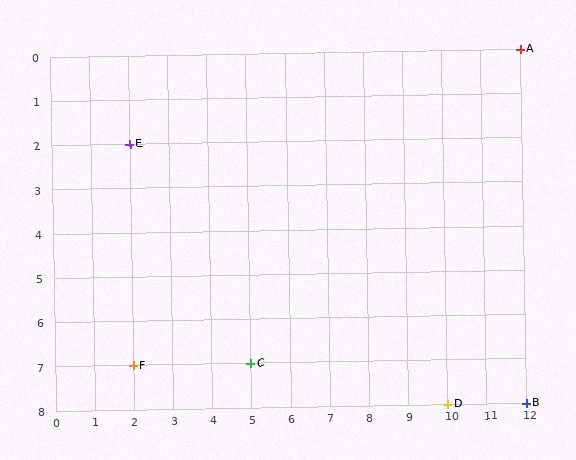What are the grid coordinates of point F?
Point F is at grid coordinates (2, 7).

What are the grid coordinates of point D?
Point D is at grid coordinates (10, 8).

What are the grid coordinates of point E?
Point E is at grid coordinates (2, 2).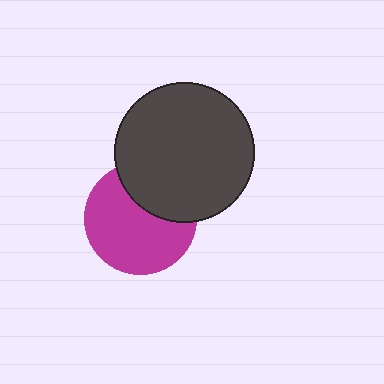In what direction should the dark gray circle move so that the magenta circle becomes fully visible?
The dark gray circle should move up. That is the shortest direction to clear the overlap and leave the magenta circle fully visible.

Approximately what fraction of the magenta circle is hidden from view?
Roughly 33% of the magenta circle is hidden behind the dark gray circle.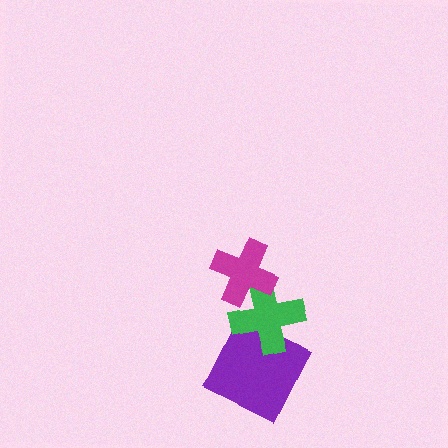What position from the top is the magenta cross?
The magenta cross is 1st from the top.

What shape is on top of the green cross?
The magenta cross is on top of the green cross.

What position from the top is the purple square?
The purple square is 3rd from the top.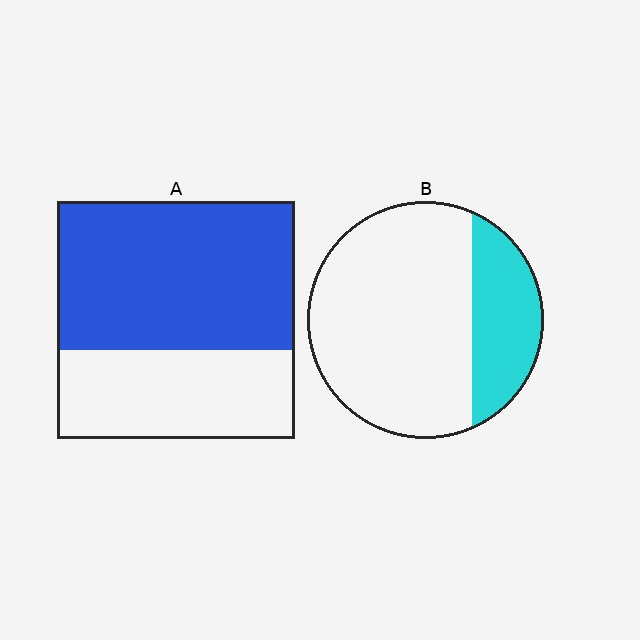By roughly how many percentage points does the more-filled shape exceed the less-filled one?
By roughly 35 percentage points (A over B).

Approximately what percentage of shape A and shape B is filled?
A is approximately 65% and B is approximately 25%.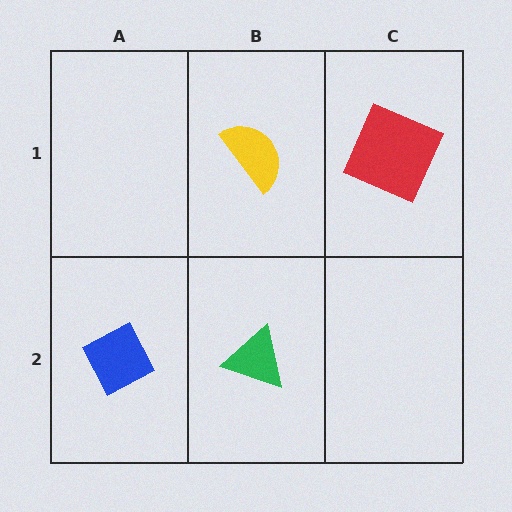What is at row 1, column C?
A red square.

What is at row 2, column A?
A blue diamond.